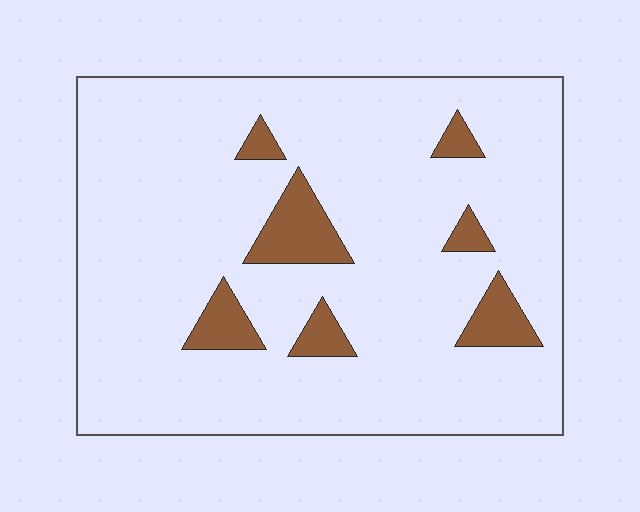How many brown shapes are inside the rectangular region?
7.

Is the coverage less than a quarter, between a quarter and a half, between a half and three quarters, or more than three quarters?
Less than a quarter.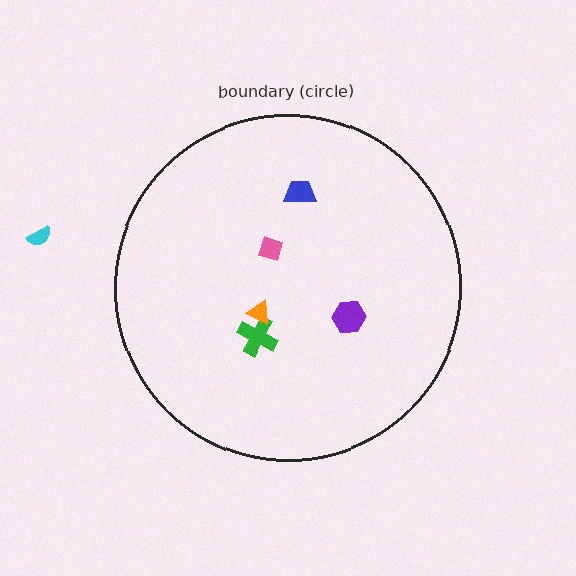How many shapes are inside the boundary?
5 inside, 1 outside.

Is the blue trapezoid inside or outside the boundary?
Inside.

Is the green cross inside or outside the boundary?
Inside.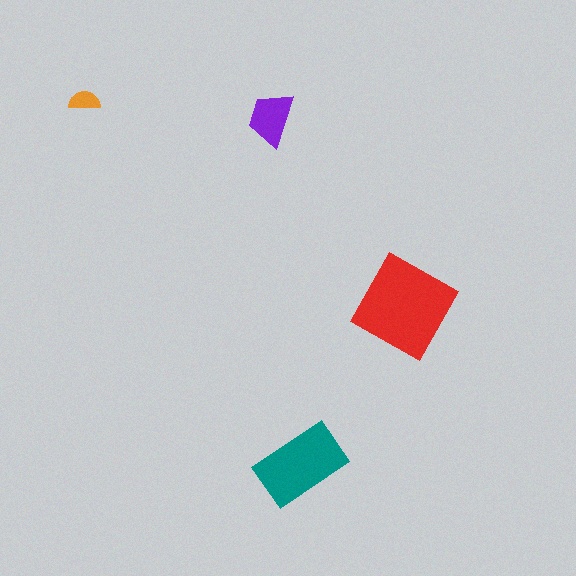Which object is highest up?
The orange semicircle is topmost.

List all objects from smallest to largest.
The orange semicircle, the purple trapezoid, the teal rectangle, the red square.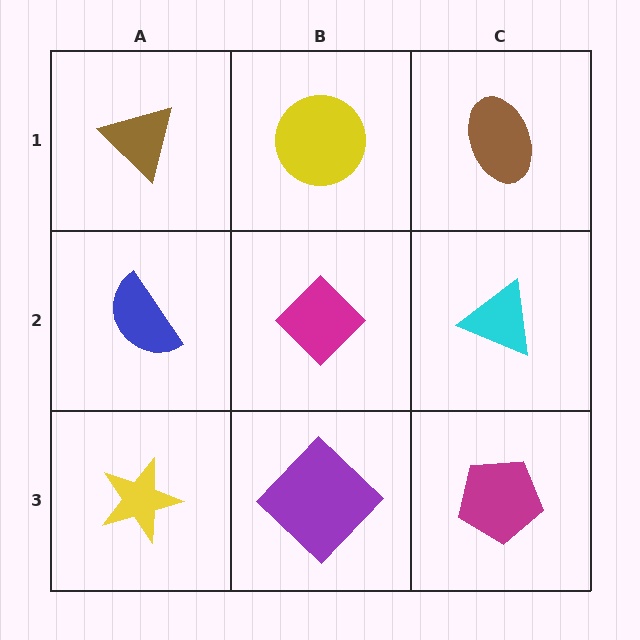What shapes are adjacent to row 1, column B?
A magenta diamond (row 2, column B), a brown triangle (row 1, column A), a brown ellipse (row 1, column C).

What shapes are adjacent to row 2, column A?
A brown triangle (row 1, column A), a yellow star (row 3, column A), a magenta diamond (row 2, column B).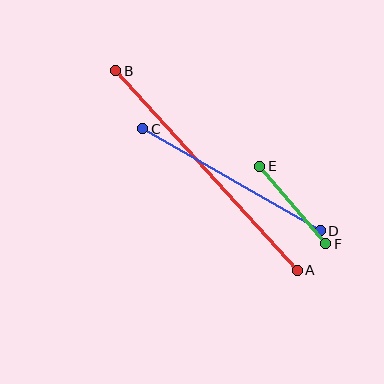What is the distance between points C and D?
The distance is approximately 204 pixels.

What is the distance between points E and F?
The distance is approximately 102 pixels.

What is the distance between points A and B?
The distance is approximately 270 pixels.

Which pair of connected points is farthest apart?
Points A and B are farthest apart.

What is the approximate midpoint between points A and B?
The midpoint is at approximately (206, 170) pixels.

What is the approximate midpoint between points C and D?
The midpoint is at approximately (231, 180) pixels.